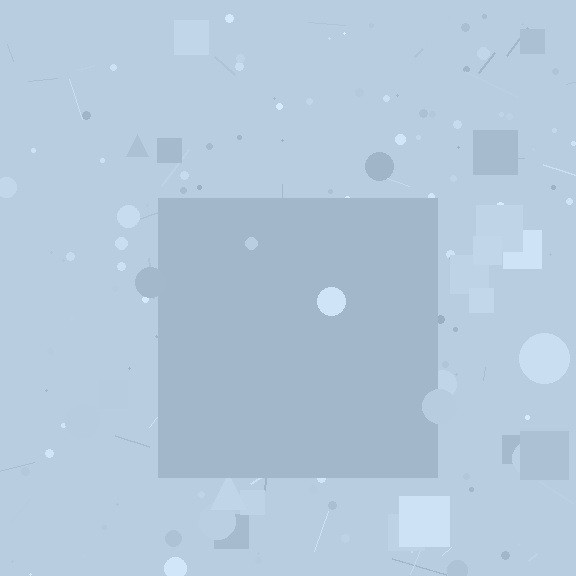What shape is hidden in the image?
A square is hidden in the image.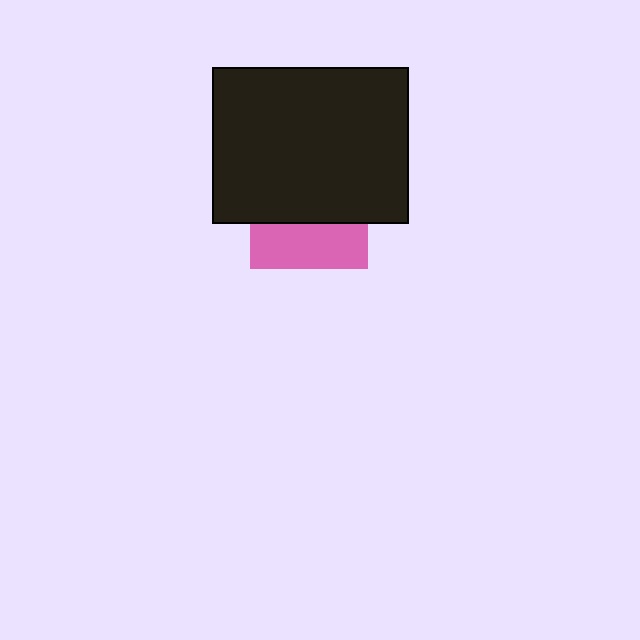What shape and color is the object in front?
The object in front is a black rectangle.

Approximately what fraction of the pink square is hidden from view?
Roughly 61% of the pink square is hidden behind the black rectangle.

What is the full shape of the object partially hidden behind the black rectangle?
The partially hidden object is a pink square.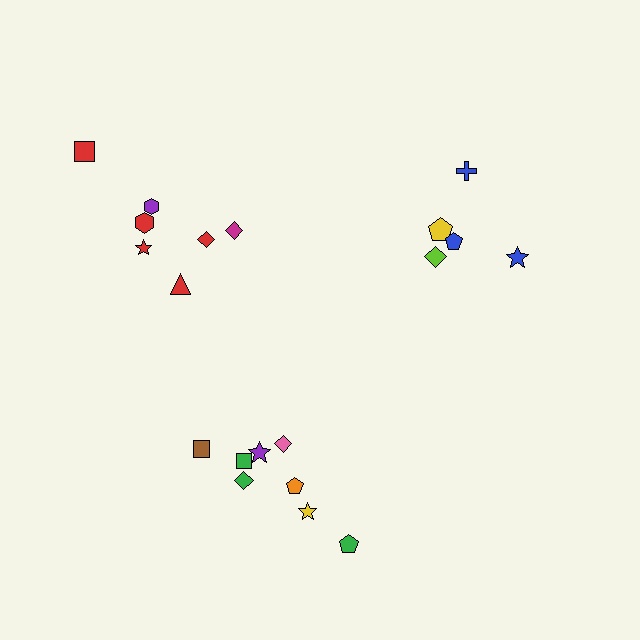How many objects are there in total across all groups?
There are 20 objects.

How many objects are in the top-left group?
There are 7 objects.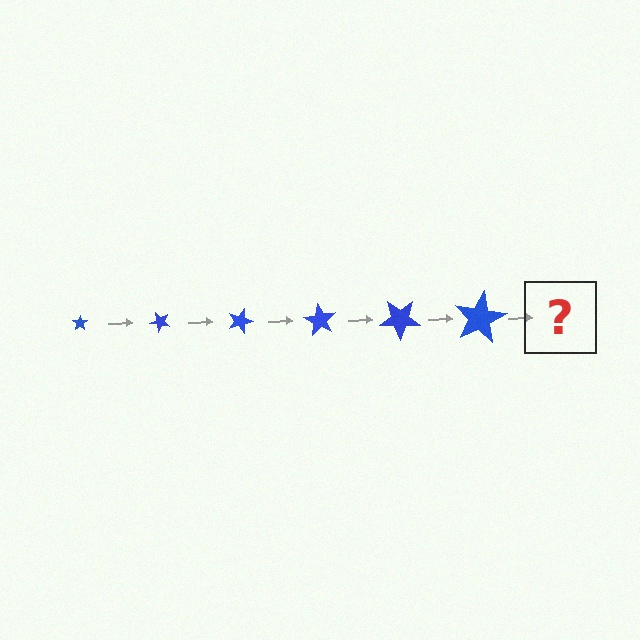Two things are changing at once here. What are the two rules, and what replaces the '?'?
The two rules are that the star grows larger each step and it rotates 45 degrees each step. The '?' should be a star, larger than the previous one and rotated 270 degrees from the start.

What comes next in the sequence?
The next element should be a star, larger than the previous one and rotated 270 degrees from the start.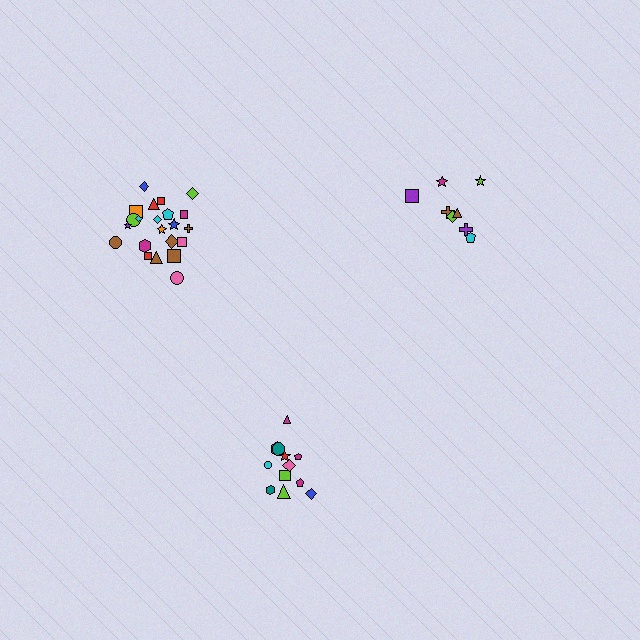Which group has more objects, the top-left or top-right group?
The top-left group.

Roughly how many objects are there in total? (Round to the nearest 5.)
Roughly 40 objects in total.